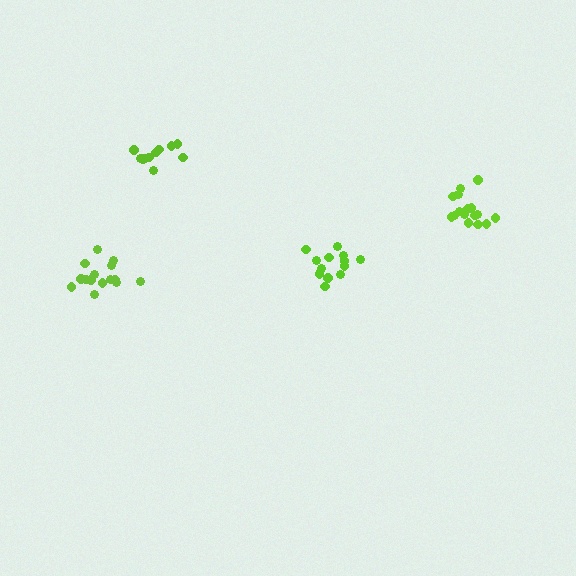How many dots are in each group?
Group 1: 16 dots, Group 2: 11 dots, Group 3: 15 dots, Group 4: 14 dots (56 total).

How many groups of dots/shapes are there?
There are 4 groups.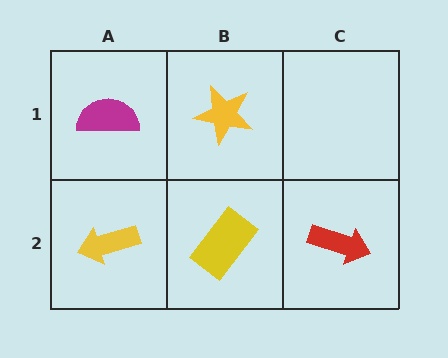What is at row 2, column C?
A red arrow.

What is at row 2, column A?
A yellow arrow.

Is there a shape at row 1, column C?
No, that cell is empty.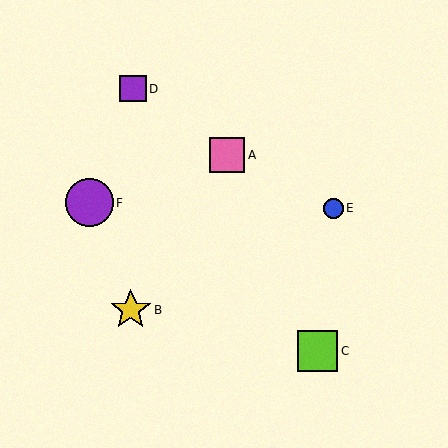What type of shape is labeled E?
Shape E is a blue circle.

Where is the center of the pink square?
The center of the pink square is at (227, 155).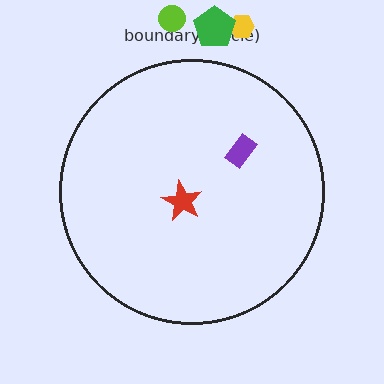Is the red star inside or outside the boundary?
Inside.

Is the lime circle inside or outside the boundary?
Outside.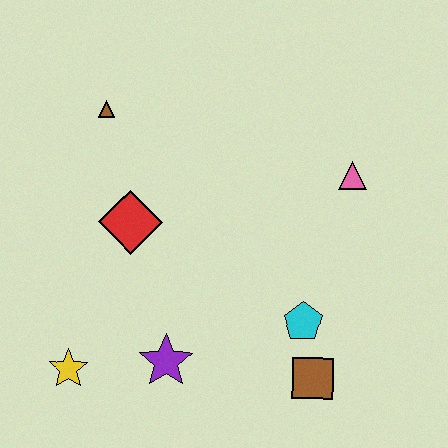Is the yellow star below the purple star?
Yes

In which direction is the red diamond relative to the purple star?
The red diamond is above the purple star.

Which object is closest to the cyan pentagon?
The brown square is closest to the cyan pentagon.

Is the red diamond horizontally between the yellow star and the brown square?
Yes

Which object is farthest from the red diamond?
The brown square is farthest from the red diamond.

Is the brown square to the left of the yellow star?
No